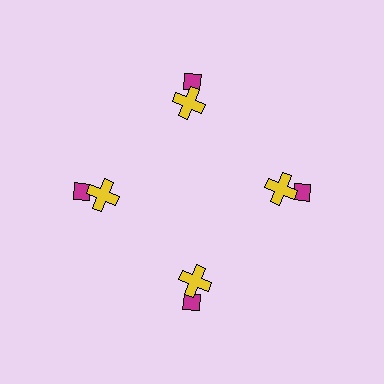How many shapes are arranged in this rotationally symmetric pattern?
There are 8 shapes, arranged in 4 groups of 2.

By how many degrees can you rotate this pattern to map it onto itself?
The pattern maps onto itself every 90 degrees of rotation.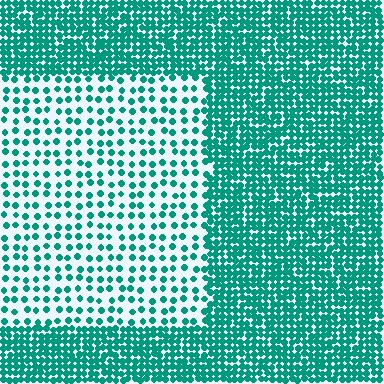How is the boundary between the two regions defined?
The boundary is defined by a change in element density (approximately 2.8x ratio). All elements are the same color, size, and shape.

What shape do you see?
I see a rectangle.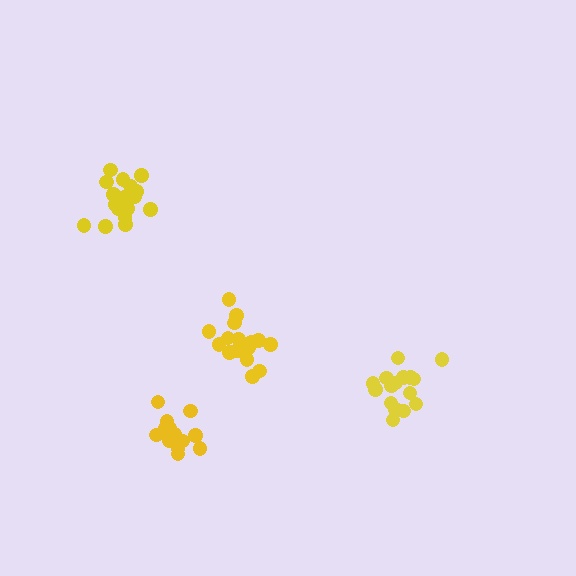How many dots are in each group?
Group 1: 17 dots, Group 2: 20 dots, Group 3: 15 dots, Group 4: 16 dots (68 total).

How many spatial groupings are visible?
There are 4 spatial groupings.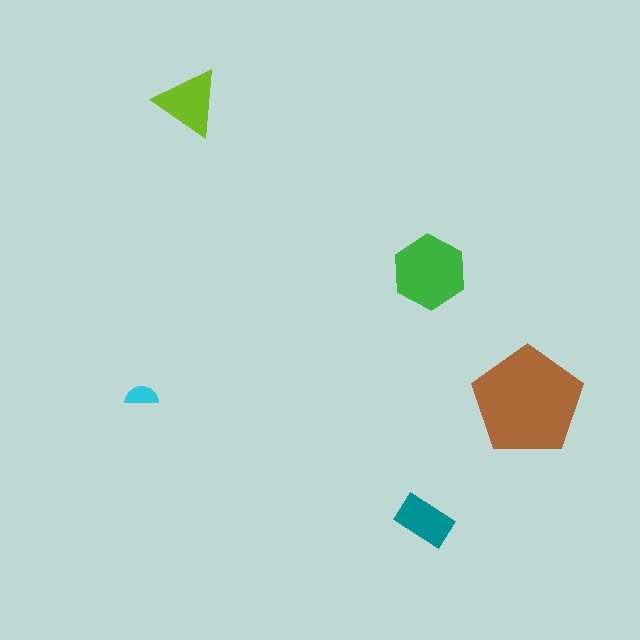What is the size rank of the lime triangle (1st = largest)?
3rd.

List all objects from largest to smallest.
The brown pentagon, the green hexagon, the lime triangle, the teal rectangle, the cyan semicircle.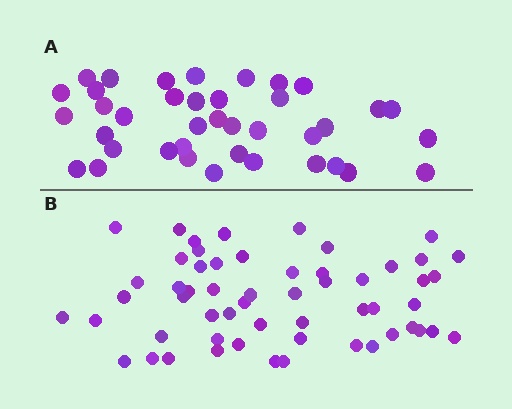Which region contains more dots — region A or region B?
Region B (the bottom region) has more dots.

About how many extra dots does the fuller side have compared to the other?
Region B has approximately 15 more dots than region A.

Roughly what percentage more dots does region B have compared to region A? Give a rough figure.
About 45% more.